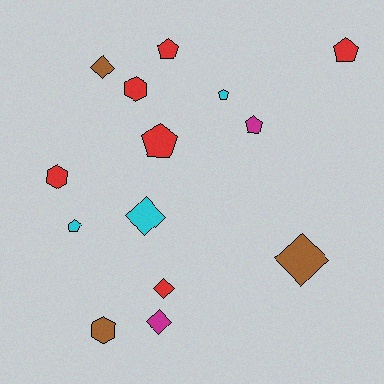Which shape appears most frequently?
Pentagon, with 6 objects.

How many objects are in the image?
There are 14 objects.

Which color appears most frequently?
Red, with 6 objects.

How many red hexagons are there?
There are 2 red hexagons.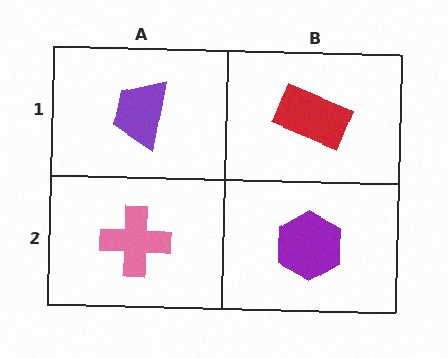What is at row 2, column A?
A pink cross.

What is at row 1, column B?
A red rectangle.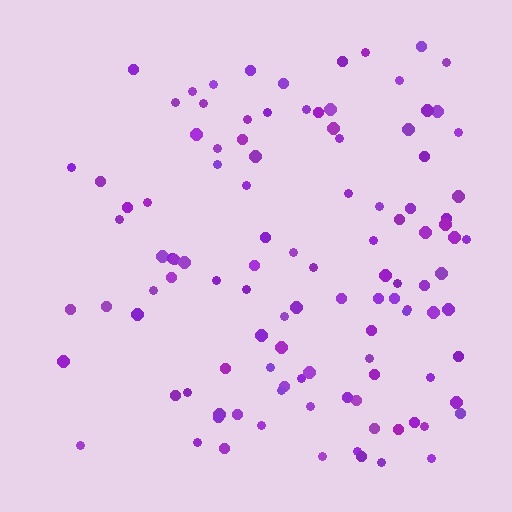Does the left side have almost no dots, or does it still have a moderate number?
Still a moderate number, just noticeably fewer than the right.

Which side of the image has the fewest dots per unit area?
The left.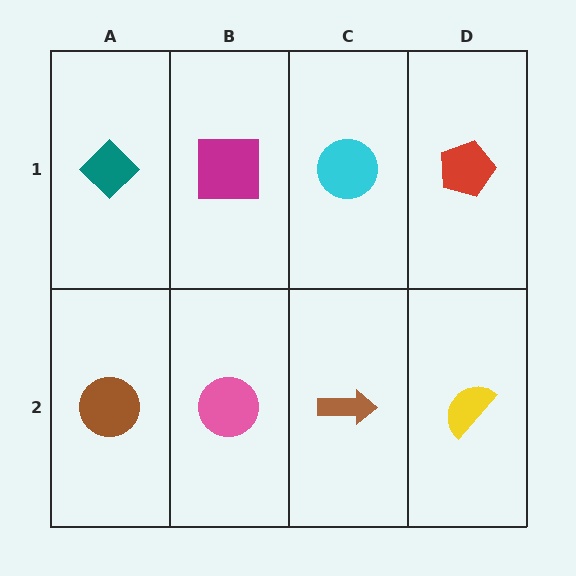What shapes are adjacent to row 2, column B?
A magenta square (row 1, column B), a brown circle (row 2, column A), a brown arrow (row 2, column C).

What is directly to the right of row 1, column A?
A magenta square.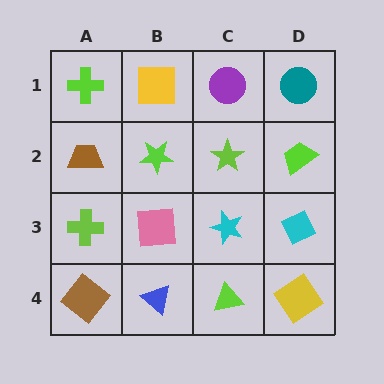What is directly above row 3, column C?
A lime star.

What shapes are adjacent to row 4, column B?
A pink square (row 3, column B), a brown diamond (row 4, column A), a lime triangle (row 4, column C).